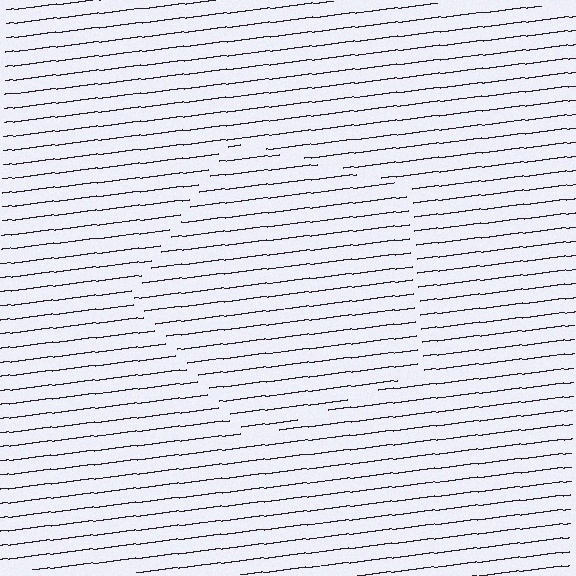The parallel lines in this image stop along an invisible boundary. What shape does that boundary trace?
An illusory pentagon. The interior of the shape contains the same grating, shifted by half a period — the contour is defined by the phase discontinuity where line-ends from the inner and outer gratings abut.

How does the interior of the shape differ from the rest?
The interior of the shape contains the same grating, shifted by half a period — the contour is defined by the phase discontinuity where line-ends from the inner and outer gratings abut.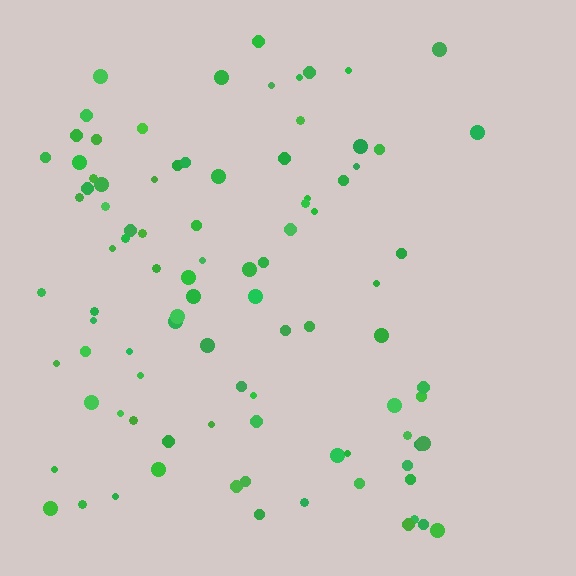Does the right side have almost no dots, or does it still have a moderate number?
Still a moderate number, just noticeably fewer than the left.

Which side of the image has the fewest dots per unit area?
The right.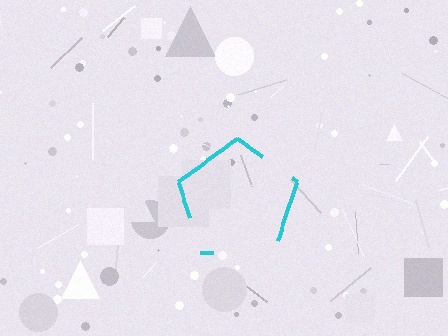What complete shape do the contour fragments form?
The contour fragments form a pentagon.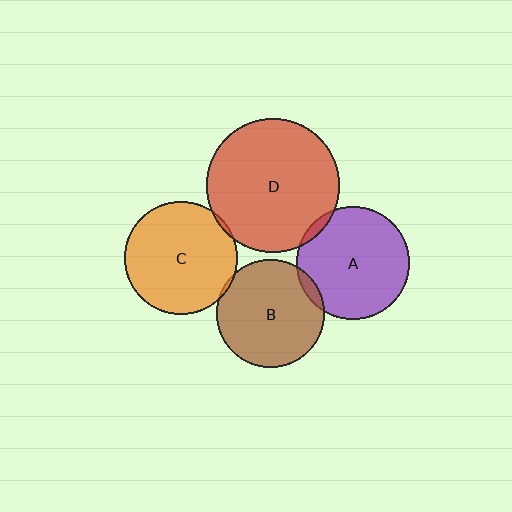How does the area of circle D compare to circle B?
Approximately 1.5 times.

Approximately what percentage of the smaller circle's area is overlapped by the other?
Approximately 5%.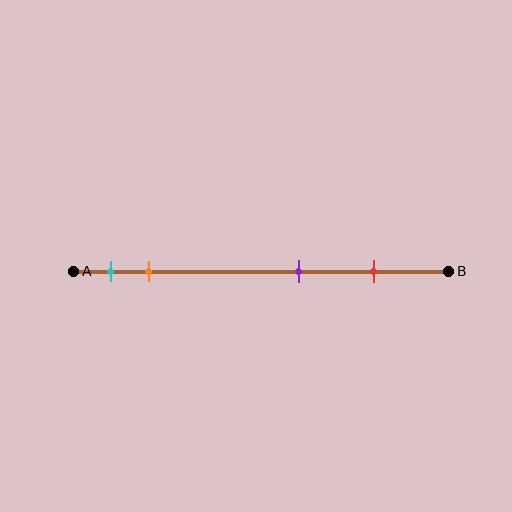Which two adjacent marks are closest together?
The cyan and orange marks are the closest adjacent pair.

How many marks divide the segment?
There are 4 marks dividing the segment.